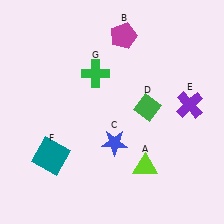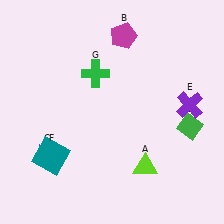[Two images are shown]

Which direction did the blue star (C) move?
The blue star (C) moved left.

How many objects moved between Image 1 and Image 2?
2 objects moved between the two images.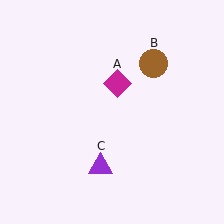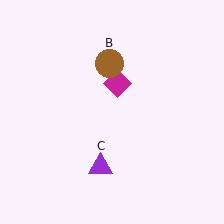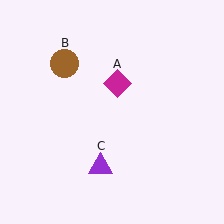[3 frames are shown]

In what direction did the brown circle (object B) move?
The brown circle (object B) moved left.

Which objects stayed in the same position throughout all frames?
Magenta diamond (object A) and purple triangle (object C) remained stationary.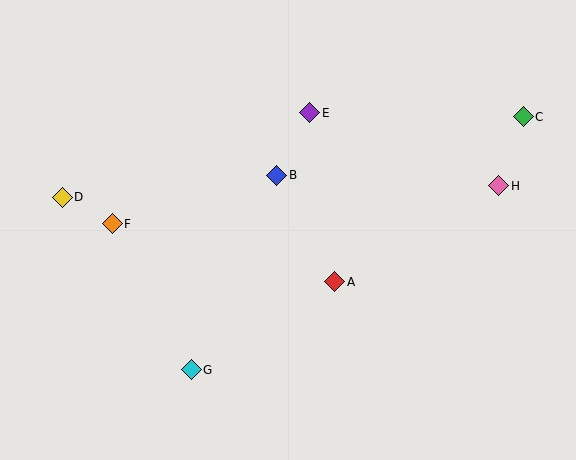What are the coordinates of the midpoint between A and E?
The midpoint between A and E is at (322, 197).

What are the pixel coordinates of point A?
Point A is at (335, 282).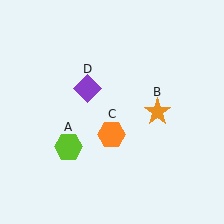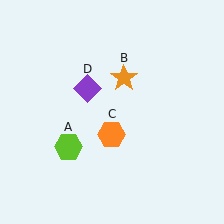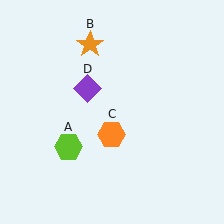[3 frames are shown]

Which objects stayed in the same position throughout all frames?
Lime hexagon (object A) and orange hexagon (object C) and purple diamond (object D) remained stationary.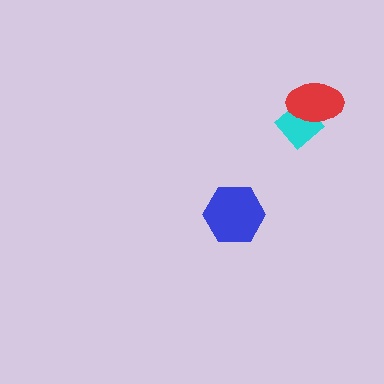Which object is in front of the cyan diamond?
The red ellipse is in front of the cyan diamond.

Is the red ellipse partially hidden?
No, no other shape covers it.